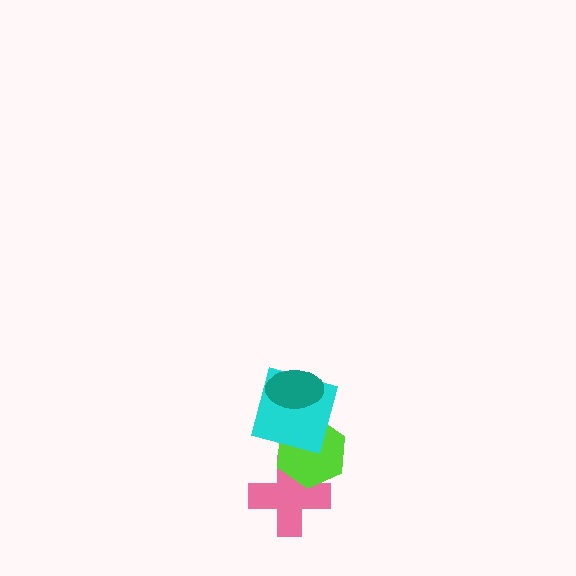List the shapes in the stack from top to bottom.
From top to bottom: the teal ellipse, the cyan square, the lime hexagon, the pink cross.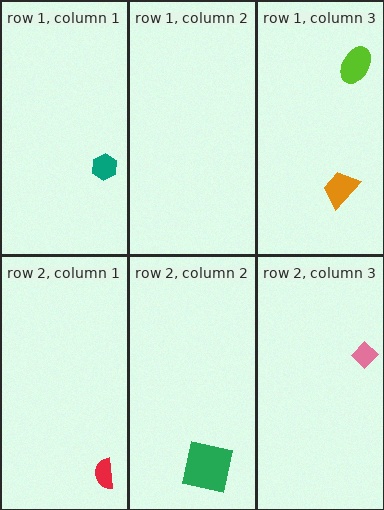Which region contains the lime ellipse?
The row 1, column 3 region.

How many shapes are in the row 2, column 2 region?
1.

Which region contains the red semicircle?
The row 2, column 1 region.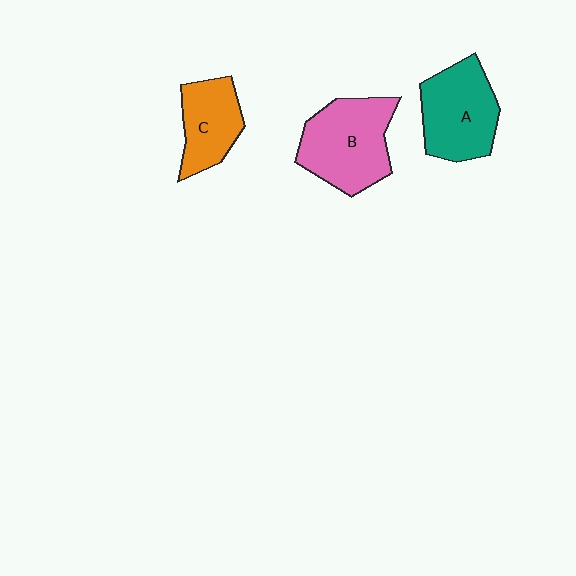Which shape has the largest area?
Shape B (pink).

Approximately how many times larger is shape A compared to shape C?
Approximately 1.3 times.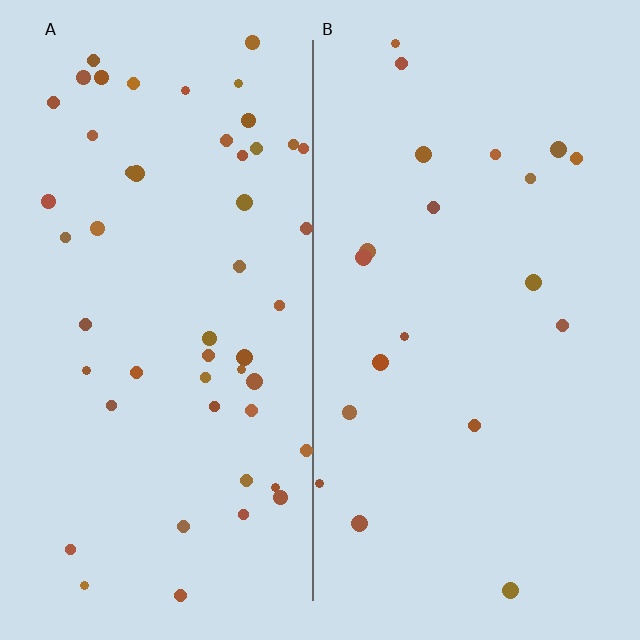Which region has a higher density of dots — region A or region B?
A (the left).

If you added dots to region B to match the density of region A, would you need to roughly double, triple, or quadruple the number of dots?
Approximately triple.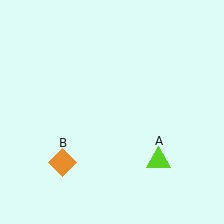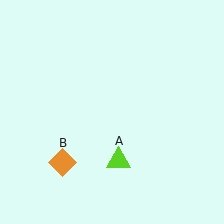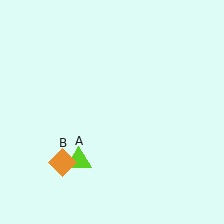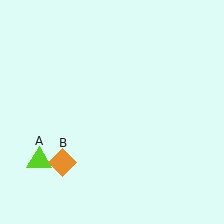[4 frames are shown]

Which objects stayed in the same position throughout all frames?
Orange diamond (object B) remained stationary.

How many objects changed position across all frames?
1 object changed position: lime triangle (object A).